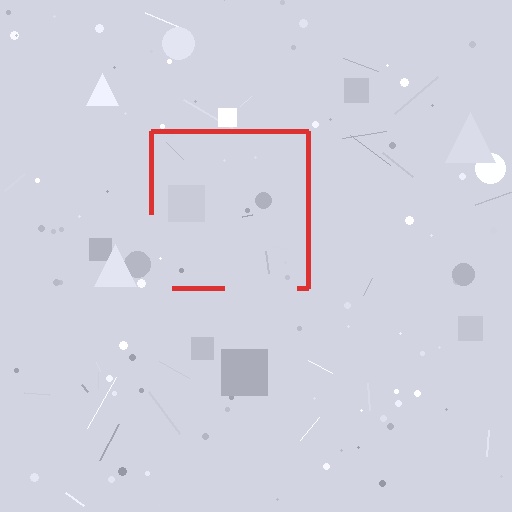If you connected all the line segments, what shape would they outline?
They would outline a square.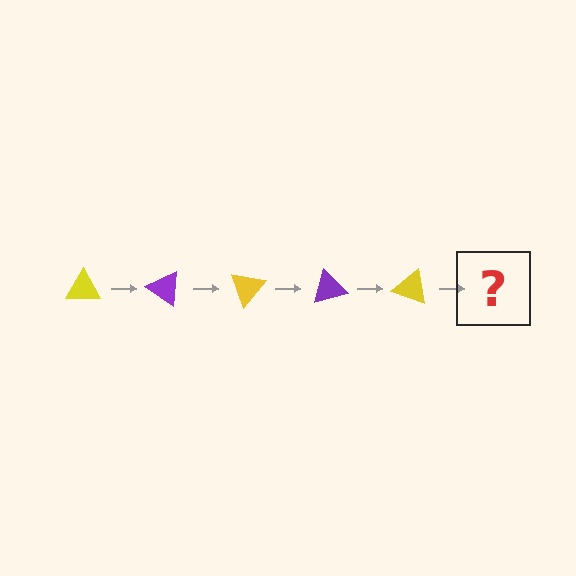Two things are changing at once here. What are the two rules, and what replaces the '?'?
The two rules are that it rotates 35 degrees each step and the color cycles through yellow and purple. The '?' should be a purple triangle, rotated 175 degrees from the start.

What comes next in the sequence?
The next element should be a purple triangle, rotated 175 degrees from the start.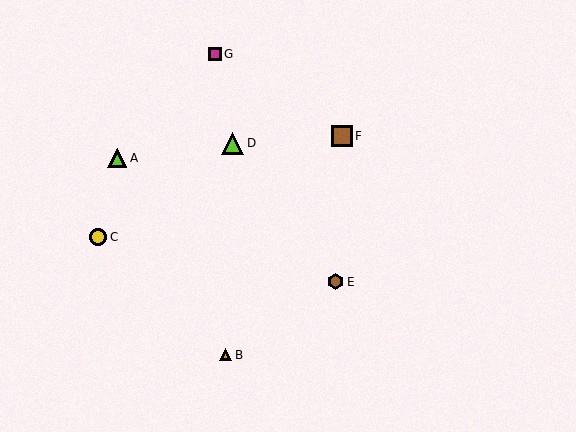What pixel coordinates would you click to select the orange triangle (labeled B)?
Click at (225, 355) to select the orange triangle B.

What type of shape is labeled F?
Shape F is a brown square.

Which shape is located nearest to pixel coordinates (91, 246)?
The yellow circle (labeled C) at (98, 237) is nearest to that location.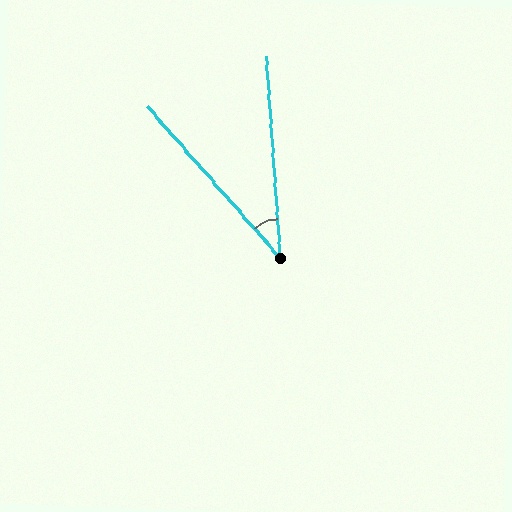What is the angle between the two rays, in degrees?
Approximately 37 degrees.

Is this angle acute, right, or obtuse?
It is acute.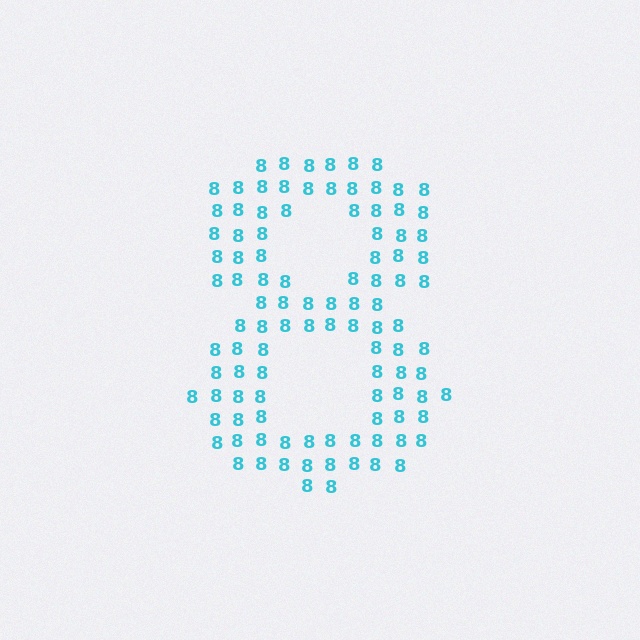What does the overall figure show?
The overall figure shows the digit 8.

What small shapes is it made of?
It is made of small digit 8's.